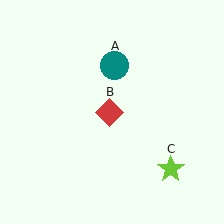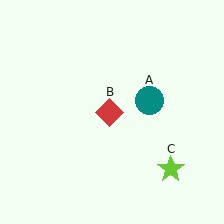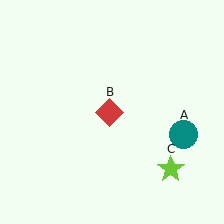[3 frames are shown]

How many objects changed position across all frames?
1 object changed position: teal circle (object A).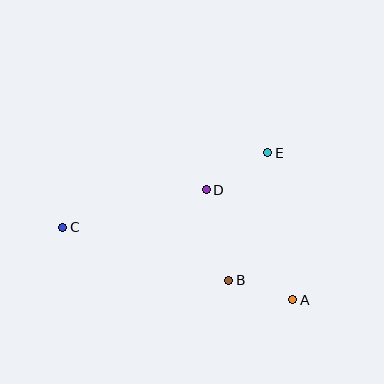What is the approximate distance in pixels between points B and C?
The distance between B and C is approximately 174 pixels.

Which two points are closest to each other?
Points A and B are closest to each other.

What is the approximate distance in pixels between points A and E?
The distance between A and E is approximately 149 pixels.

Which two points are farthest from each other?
Points A and C are farthest from each other.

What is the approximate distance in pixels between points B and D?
The distance between B and D is approximately 93 pixels.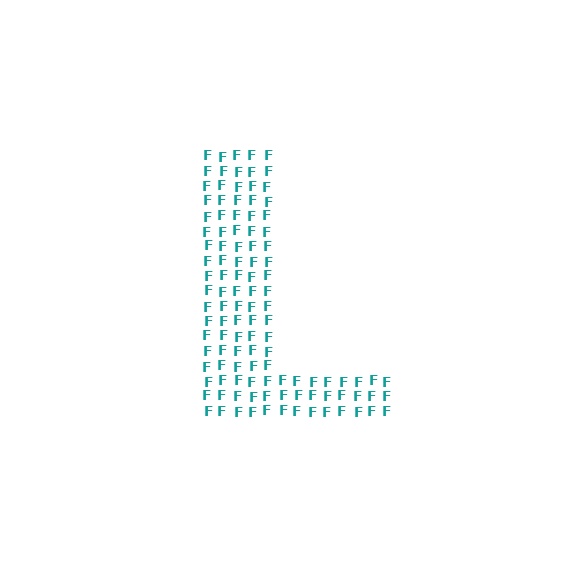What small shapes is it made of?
It is made of small letter F's.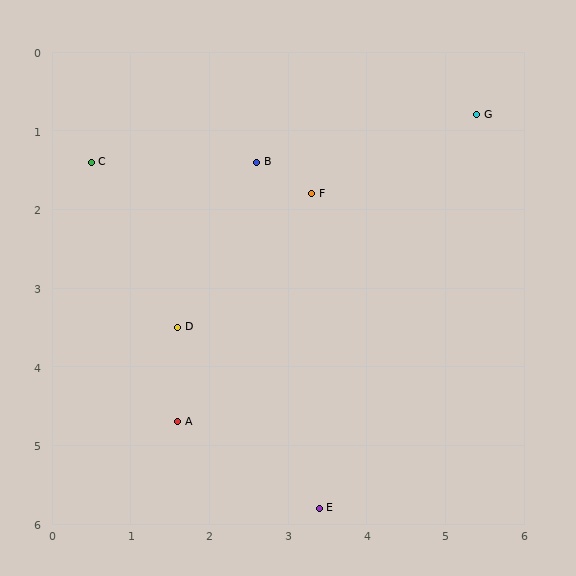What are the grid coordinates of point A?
Point A is at approximately (1.6, 4.7).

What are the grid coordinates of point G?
Point G is at approximately (5.4, 0.8).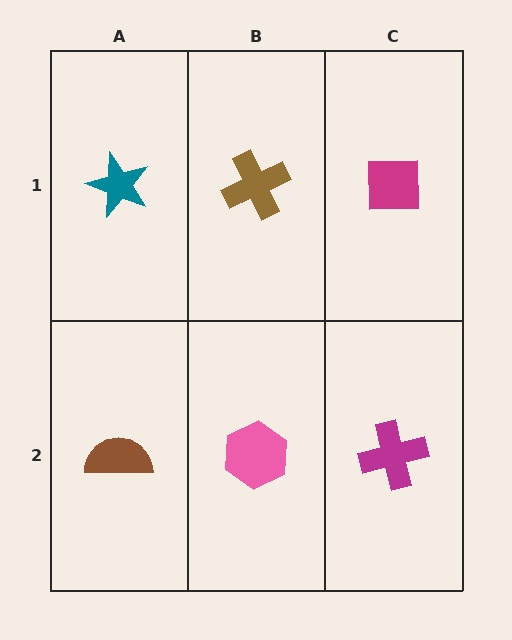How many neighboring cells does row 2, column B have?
3.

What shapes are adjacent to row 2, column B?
A brown cross (row 1, column B), a brown semicircle (row 2, column A), a magenta cross (row 2, column C).